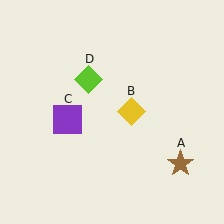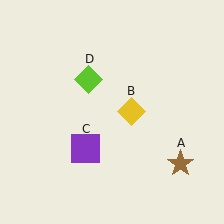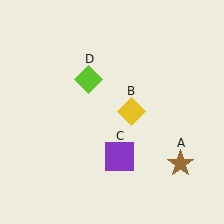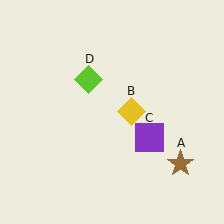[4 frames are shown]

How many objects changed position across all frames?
1 object changed position: purple square (object C).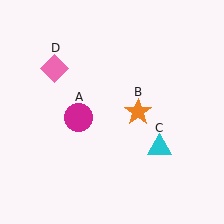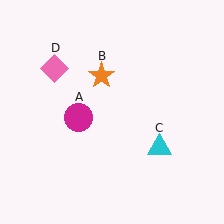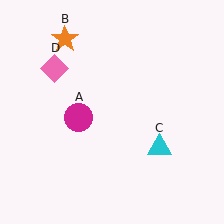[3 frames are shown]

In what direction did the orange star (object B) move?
The orange star (object B) moved up and to the left.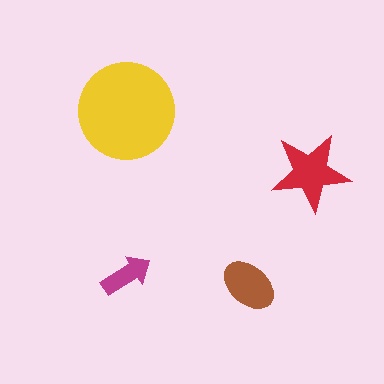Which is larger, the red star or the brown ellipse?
The red star.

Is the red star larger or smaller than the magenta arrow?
Larger.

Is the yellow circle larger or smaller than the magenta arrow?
Larger.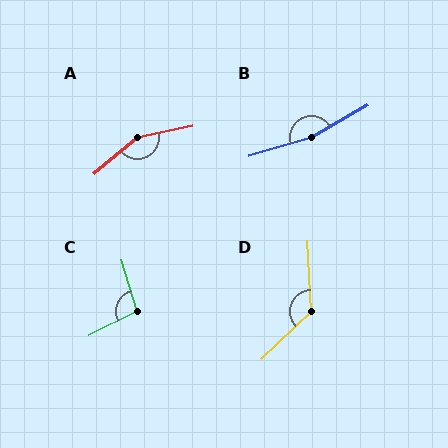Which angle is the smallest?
C, at approximately 100 degrees.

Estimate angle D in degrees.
Approximately 131 degrees.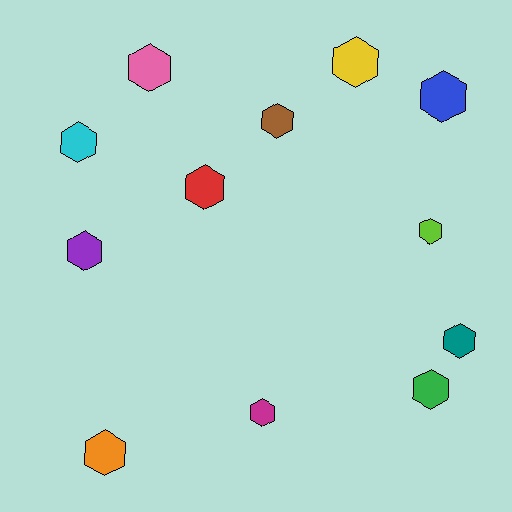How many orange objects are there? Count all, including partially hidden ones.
There is 1 orange object.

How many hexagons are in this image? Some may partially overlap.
There are 12 hexagons.